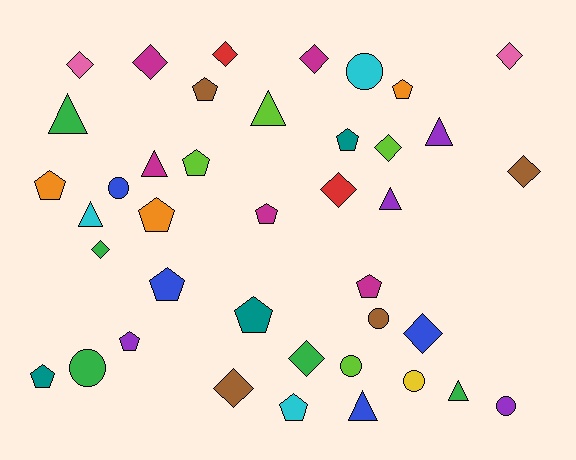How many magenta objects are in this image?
There are 5 magenta objects.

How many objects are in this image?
There are 40 objects.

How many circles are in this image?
There are 7 circles.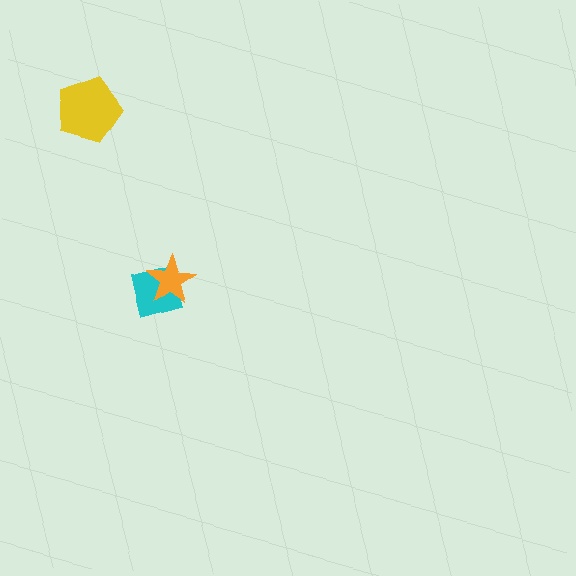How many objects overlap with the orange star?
1 object overlaps with the orange star.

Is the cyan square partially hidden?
Yes, it is partially covered by another shape.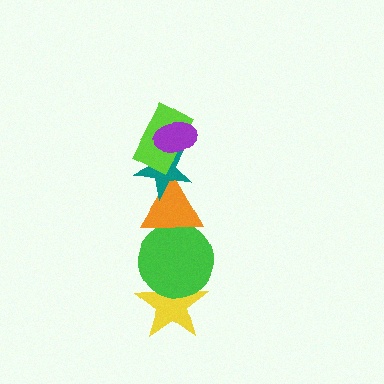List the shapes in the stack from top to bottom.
From top to bottom: the purple ellipse, the lime rectangle, the teal star, the orange triangle, the green circle, the yellow star.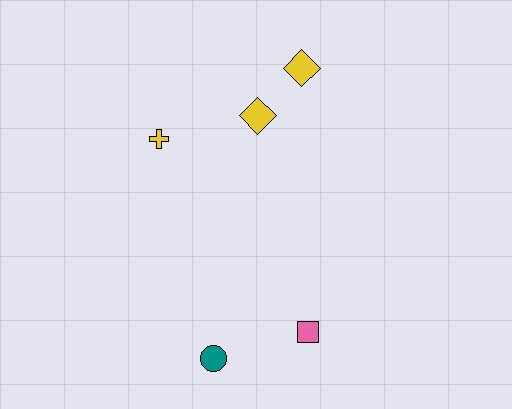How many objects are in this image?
There are 5 objects.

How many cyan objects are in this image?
There are no cyan objects.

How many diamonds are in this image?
There are 2 diamonds.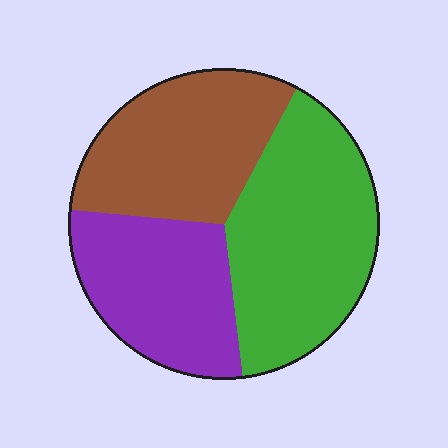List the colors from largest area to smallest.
From largest to smallest: green, brown, purple.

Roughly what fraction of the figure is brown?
Brown takes up between a quarter and a half of the figure.